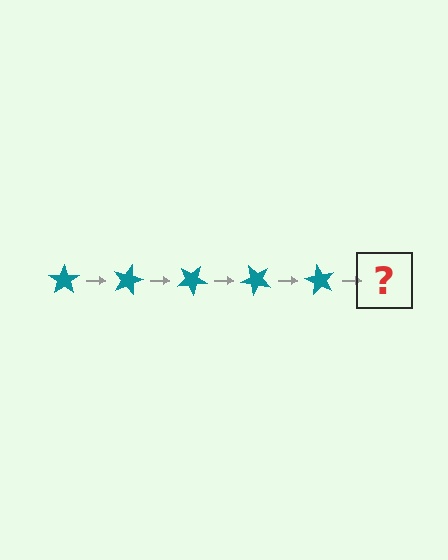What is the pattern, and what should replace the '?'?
The pattern is that the star rotates 15 degrees each step. The '?' should be a teal star rotated 75 degrees.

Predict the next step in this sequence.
The next step is a teal star rotated 75 degrees.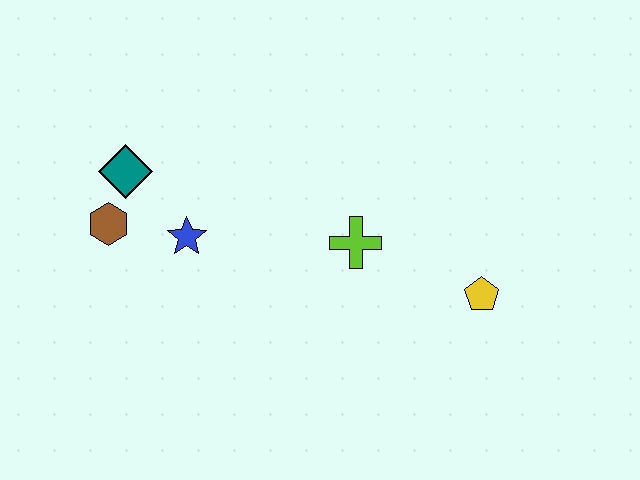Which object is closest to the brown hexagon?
The teal diamond is closest to the brown hexagon.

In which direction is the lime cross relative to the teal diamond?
The lime cross is to the right of the teal diamond.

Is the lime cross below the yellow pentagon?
No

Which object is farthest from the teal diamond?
The yellow pentagon is farthest from the teal diamond.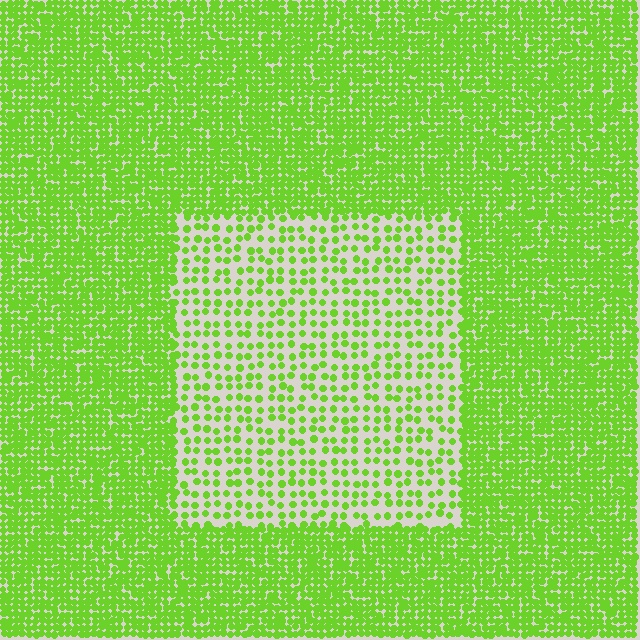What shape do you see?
I see a rectangle.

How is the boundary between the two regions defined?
The boundary is defined by a change in element density (approximately 2.7x ratio). All elements are the same color, size, and shape.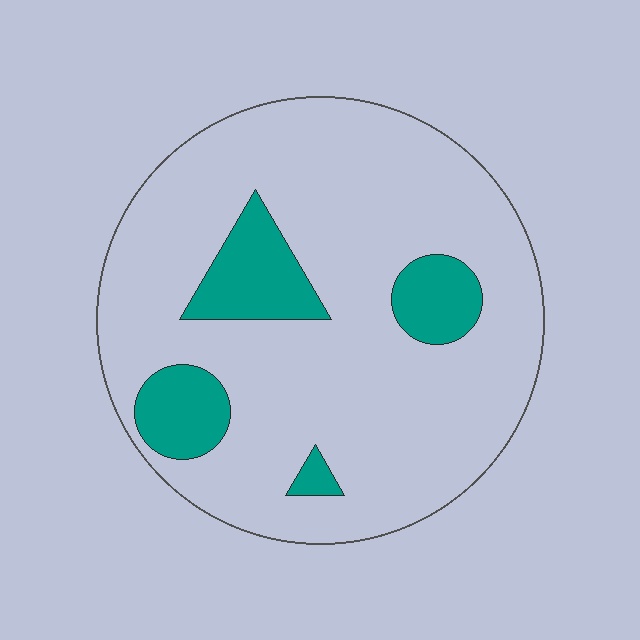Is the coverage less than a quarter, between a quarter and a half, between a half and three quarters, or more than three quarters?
Less than a quarter.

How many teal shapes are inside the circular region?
4.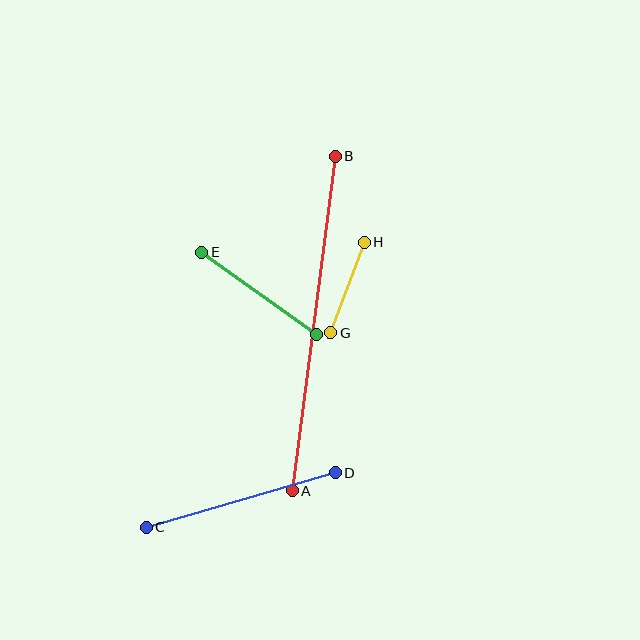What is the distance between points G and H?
The distance is approximately 97 pixels.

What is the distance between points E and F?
The distance is approximately 142 pixels.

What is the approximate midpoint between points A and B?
The midpoint is at approximately (314, 323) pixels.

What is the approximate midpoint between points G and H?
The midpoint is at approximately (348, 288) pixels.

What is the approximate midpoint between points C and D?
The midpoint is at approximately (241, 500) pixels.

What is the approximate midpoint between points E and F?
The midpoint is at approximately (259, 293) pixels.